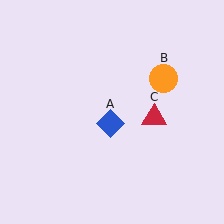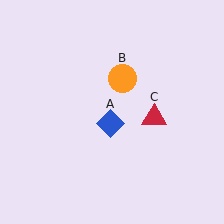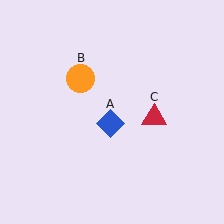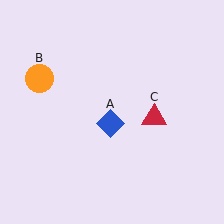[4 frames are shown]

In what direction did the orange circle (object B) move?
The orange circle (object B) moved left.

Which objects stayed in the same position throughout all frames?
Blue diamond (object A) and red triangle (object C) remained stationary.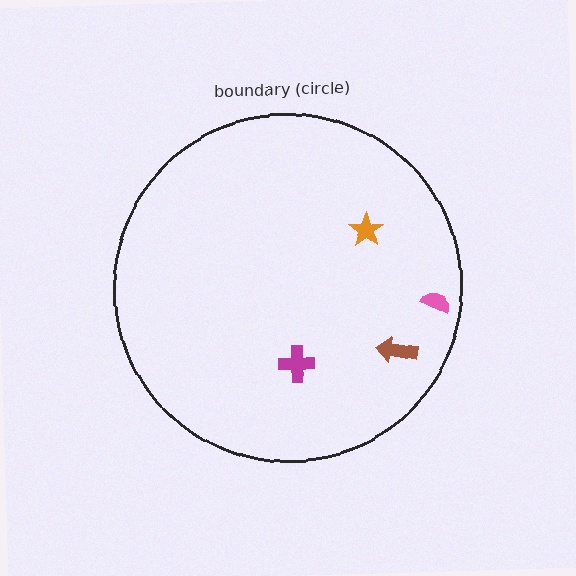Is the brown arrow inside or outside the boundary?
Inside.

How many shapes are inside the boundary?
4 inside, 0 outside.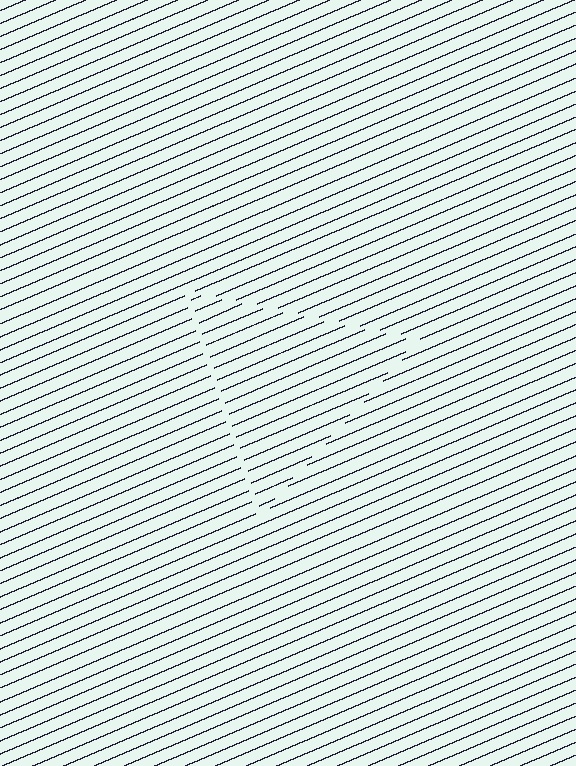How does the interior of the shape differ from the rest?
The interior of the shape contains the same grating, shifted by half a period — the contour is defined by the phase discontinuity where line-ends from the inner and outer gratings abut.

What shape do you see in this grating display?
An illusory triangle. The interior of the shape contains the same grating, shifted by half a period — the contour is defined by the phase discontinuity where line-ends from the inner and outer gratings abut.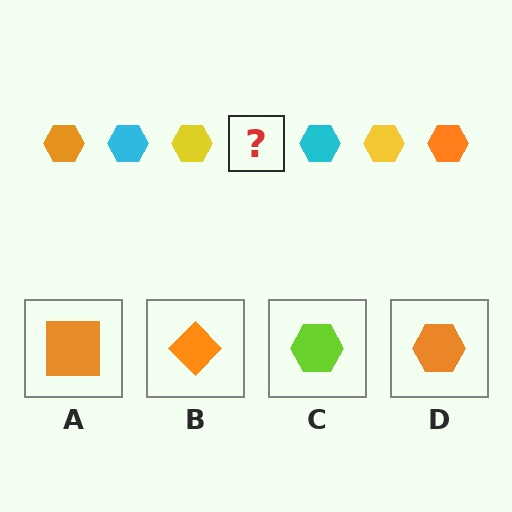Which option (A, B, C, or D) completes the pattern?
D.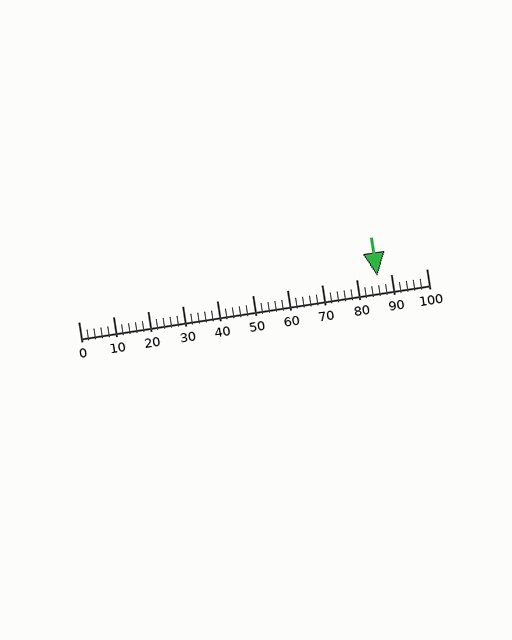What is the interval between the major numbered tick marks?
The major tick marks are spaced 10 units apart.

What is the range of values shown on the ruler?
The ruler shows values from 0 to 100.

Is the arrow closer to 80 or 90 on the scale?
The arrow is closer to 90.